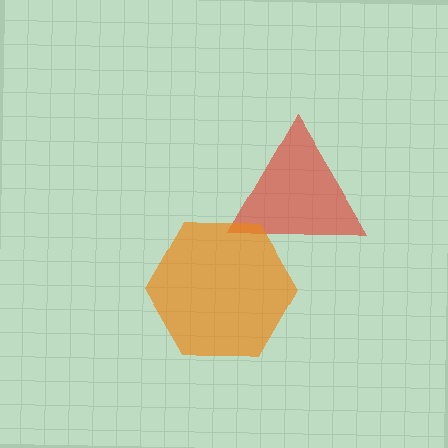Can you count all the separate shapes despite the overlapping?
Yes, there are 2 separate shapes.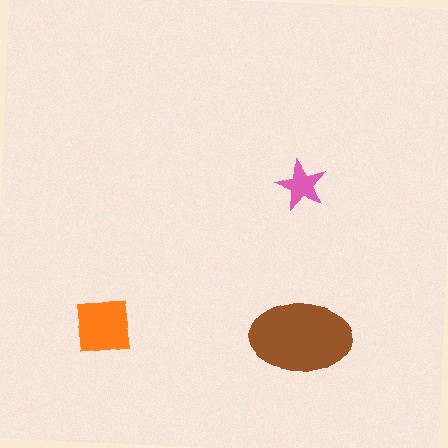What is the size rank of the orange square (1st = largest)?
2nd.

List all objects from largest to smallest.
The brown ellipse, the orange square, the pink star.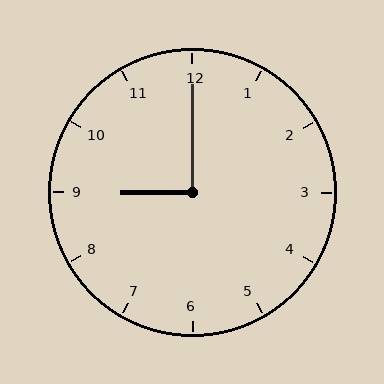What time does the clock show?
9:00.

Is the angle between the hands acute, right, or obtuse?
It is right.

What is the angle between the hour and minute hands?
Approximately 90 degrees.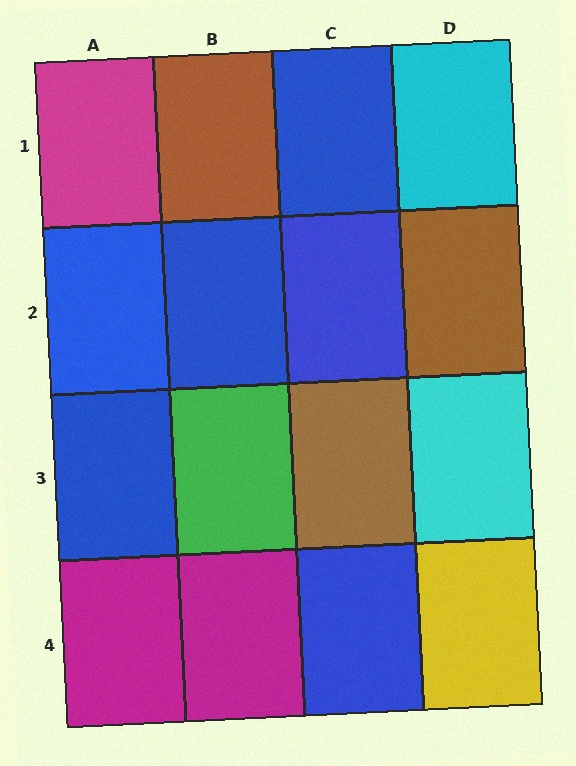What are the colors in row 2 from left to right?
Blue, blue, blue, brown.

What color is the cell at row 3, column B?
Green.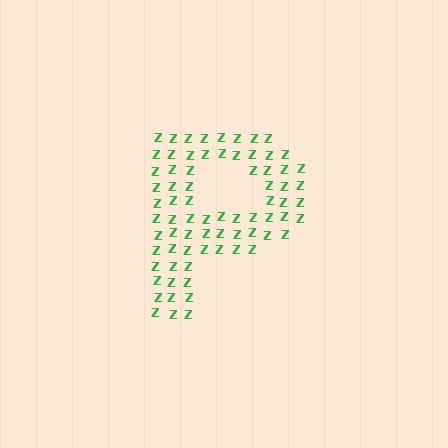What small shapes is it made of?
It is made of small letter Z's.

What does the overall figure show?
The overall figure shows the letter P.